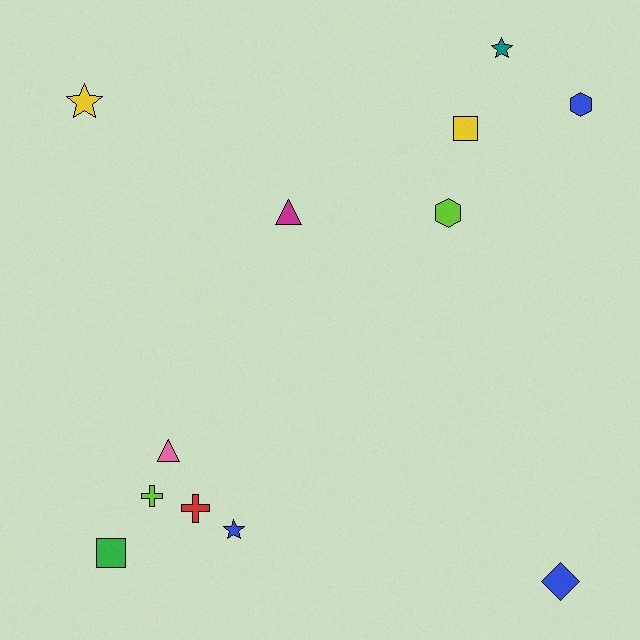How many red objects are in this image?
There is 1 red object.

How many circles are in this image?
There are no circles.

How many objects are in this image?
There are 12 objects.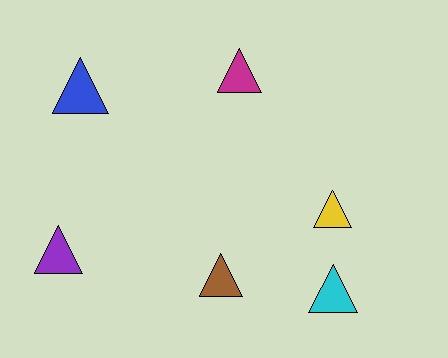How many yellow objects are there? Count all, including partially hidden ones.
There is 1 yellow object.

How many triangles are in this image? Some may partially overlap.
There are 6 triangles.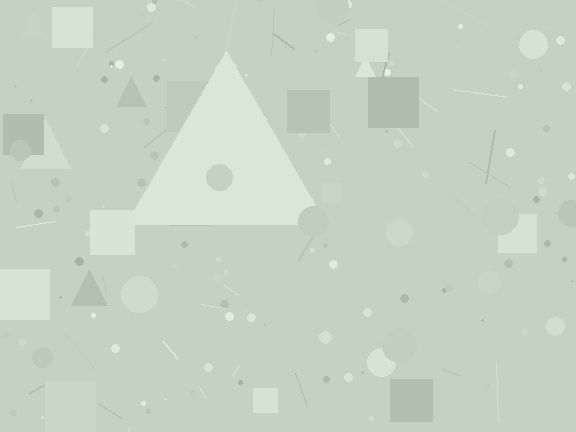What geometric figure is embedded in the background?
A triangle is embedded in the background.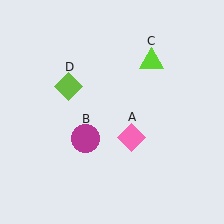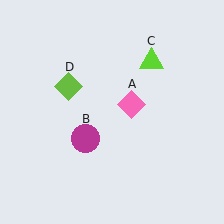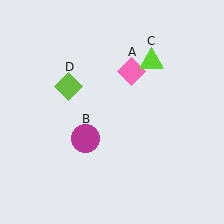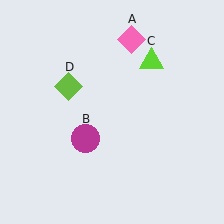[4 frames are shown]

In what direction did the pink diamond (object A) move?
The pink diamond (object A) moved up.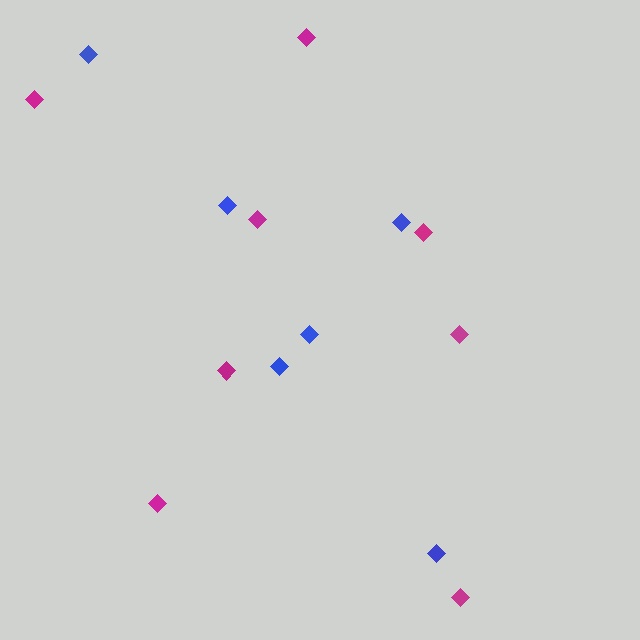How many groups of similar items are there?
There are 2 groups: one group of blue diamonds (6) and one group of magenta diamonds (8).